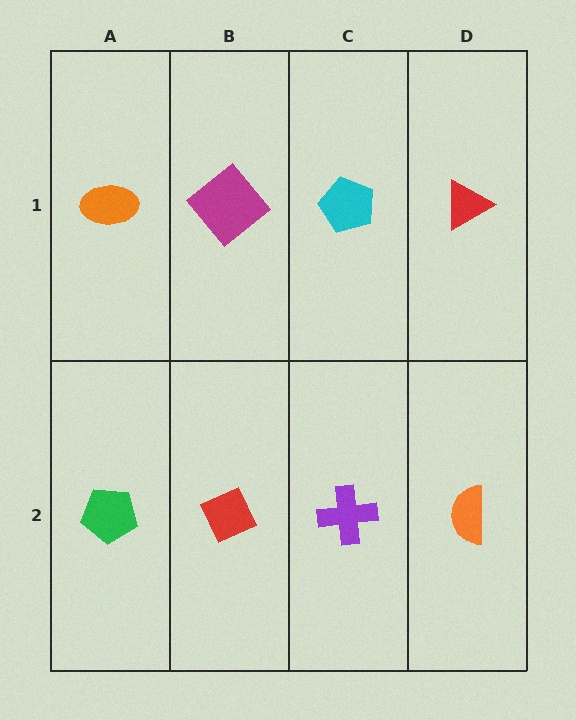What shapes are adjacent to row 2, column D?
A red triangle (row 1, column D), a purple cross (row 2, column C).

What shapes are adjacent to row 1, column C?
A purple cross (row 2, column C), a magenta diamond (row 1, column B), a red triangle (row 1, column D).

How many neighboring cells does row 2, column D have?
2.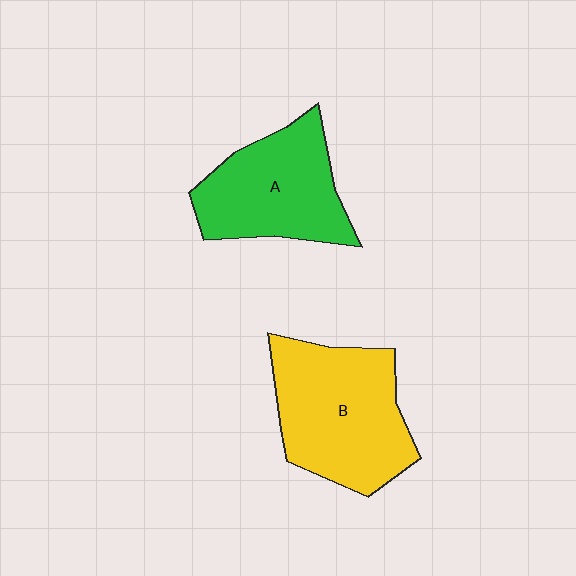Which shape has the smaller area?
Shape A (green).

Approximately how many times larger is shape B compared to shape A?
Approximately 1.2 times.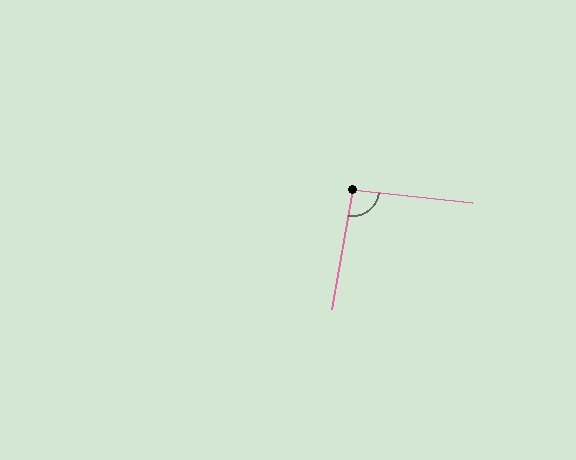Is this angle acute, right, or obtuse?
It is approximately a right angle.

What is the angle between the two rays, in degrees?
Approximately 94 degrees.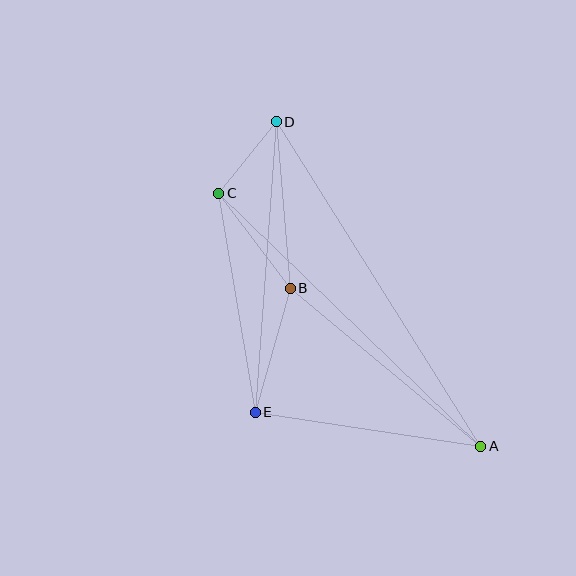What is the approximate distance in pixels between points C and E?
The distance between C and E is approximately 222 pixels.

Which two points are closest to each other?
Points C and D are closest to each other.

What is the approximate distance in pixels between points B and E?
The distance between B and E is approximately 129 pixels.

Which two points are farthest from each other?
Points A and D are farthest from each other.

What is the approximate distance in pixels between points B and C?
The distance between B and C is approximately 119 pixels.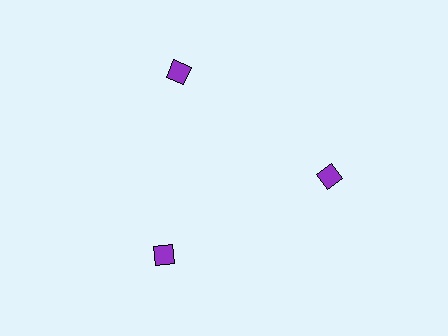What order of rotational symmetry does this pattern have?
This pattern has 3-fold rotational symmetry.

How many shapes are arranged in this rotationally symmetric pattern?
There are 3 shapes, arranged in 3 groups of 1.